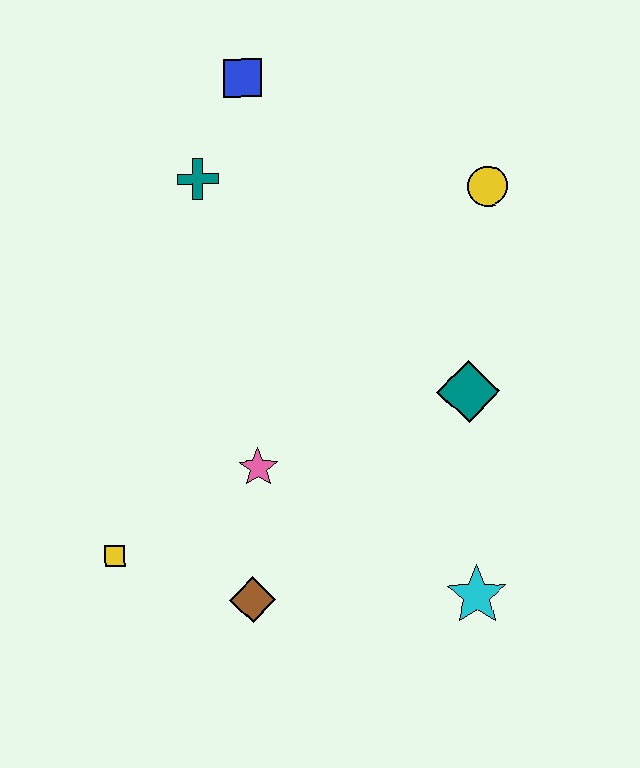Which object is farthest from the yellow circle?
The yellow square is farthest from the yellow circle.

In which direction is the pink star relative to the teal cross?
The pink star is below the teal cross.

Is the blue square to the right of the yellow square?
Yes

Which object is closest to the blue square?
The teal cross is closest to the blue square.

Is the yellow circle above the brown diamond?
Yes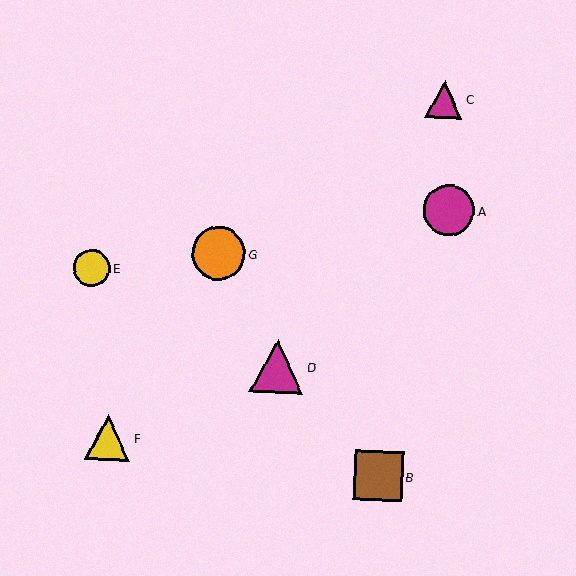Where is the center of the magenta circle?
The center of the magenta circle is at (449, 210).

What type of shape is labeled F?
Shape F is a yellow triangle.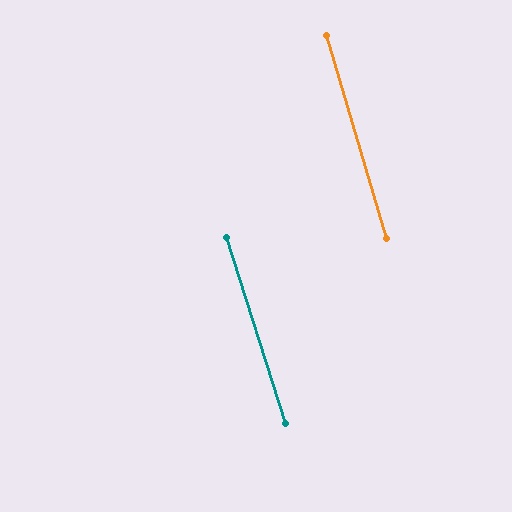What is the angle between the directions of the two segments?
Approximately 1 degree.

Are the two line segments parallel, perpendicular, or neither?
Parallel — their directions differ by only 1.2°.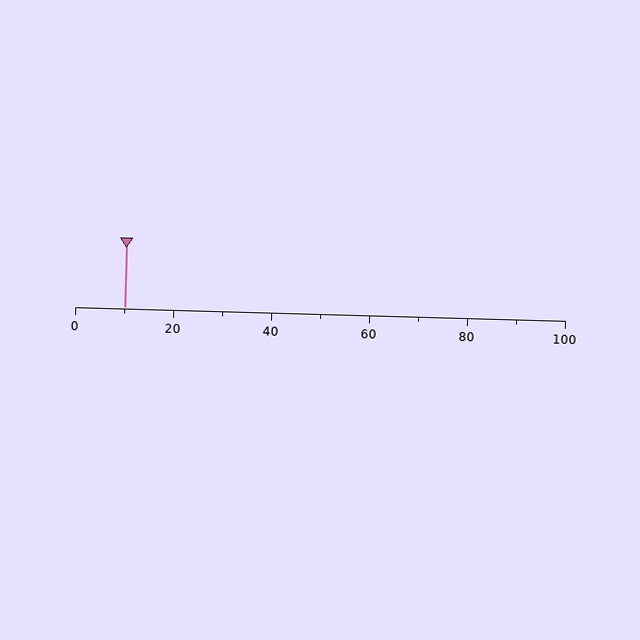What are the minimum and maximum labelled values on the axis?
The axis runs from 0 to 100.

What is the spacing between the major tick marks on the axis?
The major ticks are spaced 20 apart.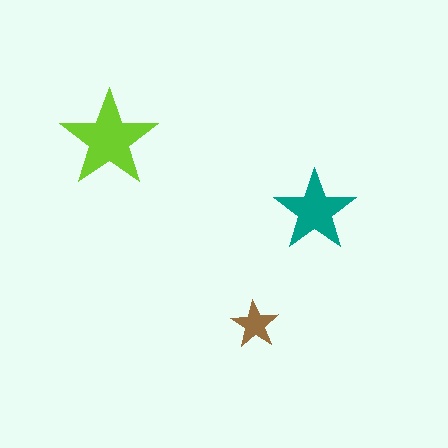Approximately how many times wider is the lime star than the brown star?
About 2 times wider.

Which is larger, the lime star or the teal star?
The lime one.